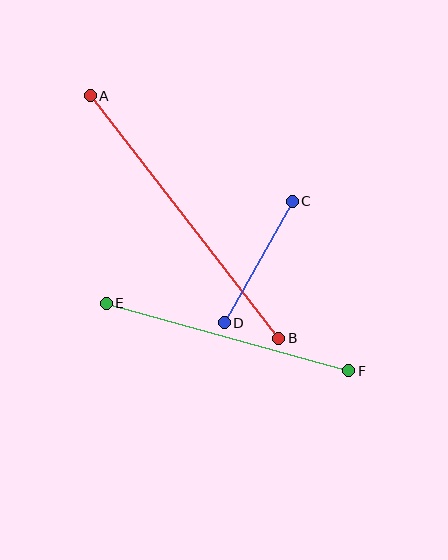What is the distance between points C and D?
The distance is approximately 140 pixels.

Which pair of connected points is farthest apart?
Points A and B are farthest apart.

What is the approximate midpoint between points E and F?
The midpoint is at approximately (228, 337) pixels.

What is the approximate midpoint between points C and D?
The midpoint is at approximately (258, 262) pixels.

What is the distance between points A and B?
The distance is approximately 307 pixels.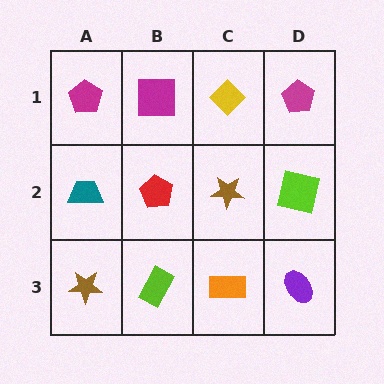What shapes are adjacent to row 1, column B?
A red pentagon (row 2, column B), a magenta pentagon (row 1, column A), a yellow diamond (row 1, column C).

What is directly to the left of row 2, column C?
A red pentagon.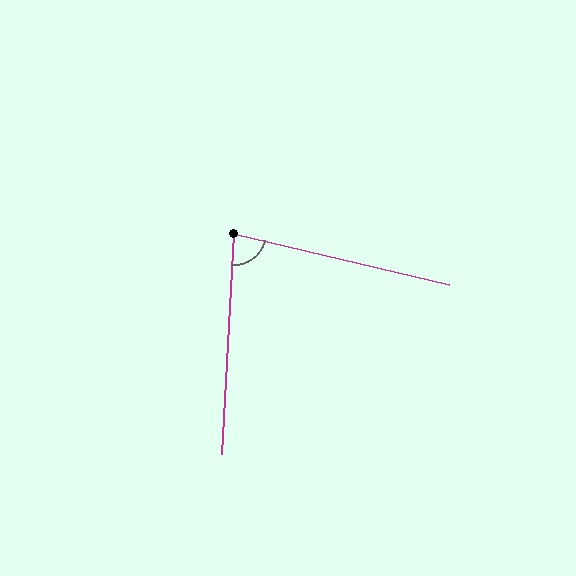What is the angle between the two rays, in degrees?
Approximately 80 degrees.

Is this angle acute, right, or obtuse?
It is acute.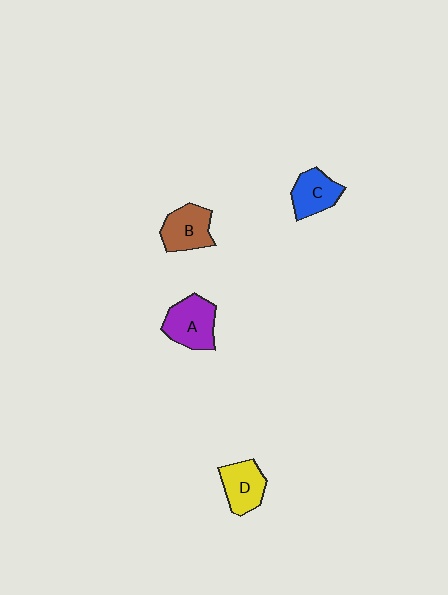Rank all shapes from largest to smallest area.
From largest to smallest: A (purple), B (brown), D (yellow), C (blue).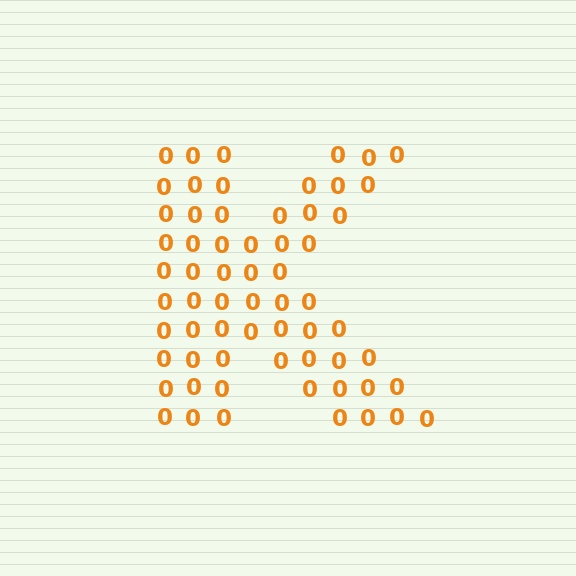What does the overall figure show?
The overall figure shows the letter K.